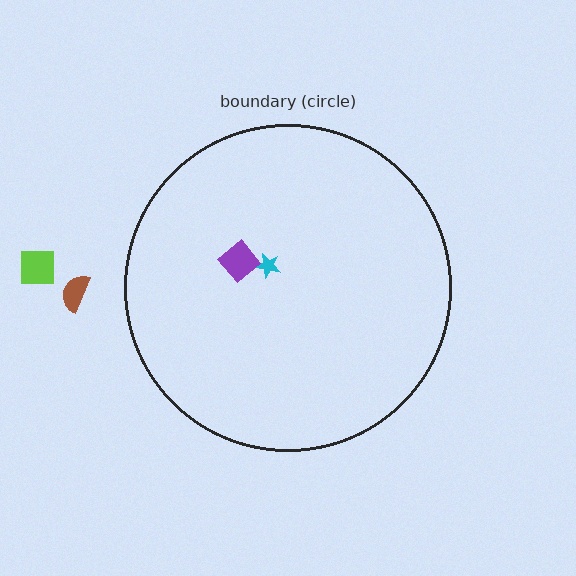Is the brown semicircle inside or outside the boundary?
Outside.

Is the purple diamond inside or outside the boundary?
Inside.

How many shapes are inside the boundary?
2 inside, 2 outside.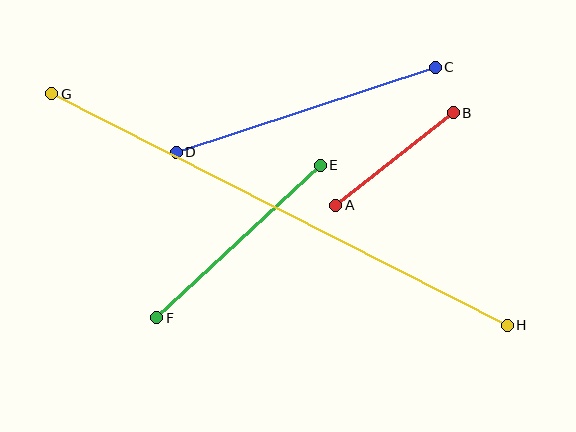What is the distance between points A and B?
The distance is approximately 149 pixels.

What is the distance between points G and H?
The distance is approximately 511 pixels.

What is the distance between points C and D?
The distance is approximately 273 pixels.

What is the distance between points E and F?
The distance is approximately 224 pixels.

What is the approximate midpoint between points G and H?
The midpoint is at approximately (279, 210) pixels.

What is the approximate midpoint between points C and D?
The midpoint is at approximately (306, 110) pixels.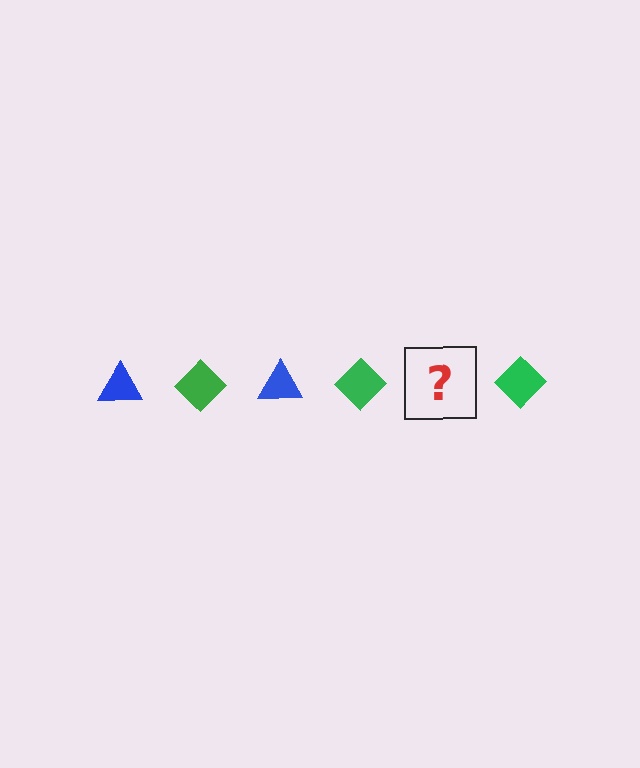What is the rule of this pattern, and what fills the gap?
The rule is that the pattern alternates between blue triangle and green diamond. The gap should be filled with a blue triangle.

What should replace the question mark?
The question mark should be replaced with a blue triangle.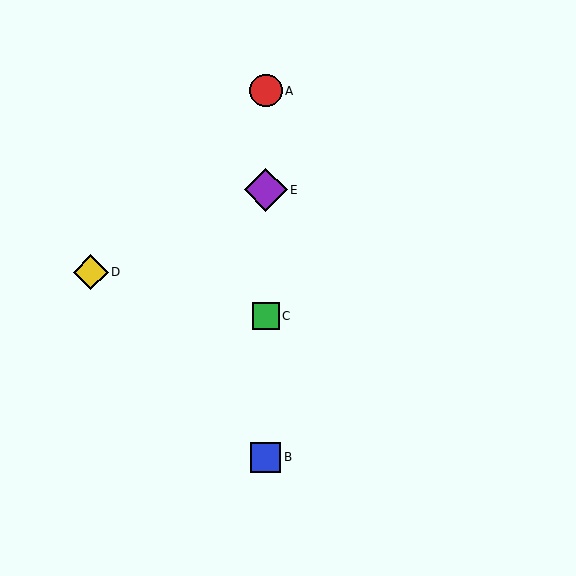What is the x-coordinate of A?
Object A is at x≈266.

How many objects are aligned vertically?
4 objects (A, B, C, E) are aligned vertically.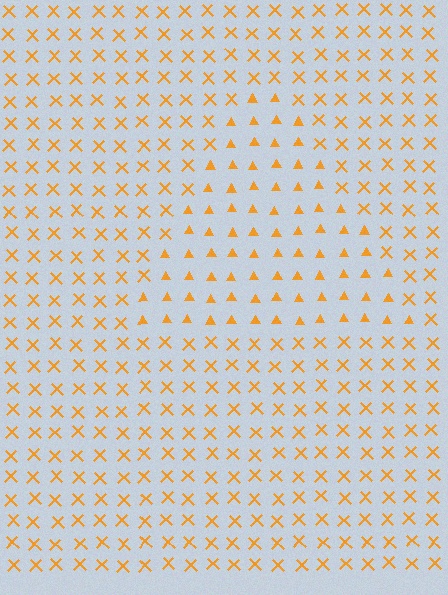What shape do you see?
I see a triangle.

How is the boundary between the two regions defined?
The boundary is defined by a change in element shape: triangles inside vs. X marks outside. All elements share the same color and spacing.